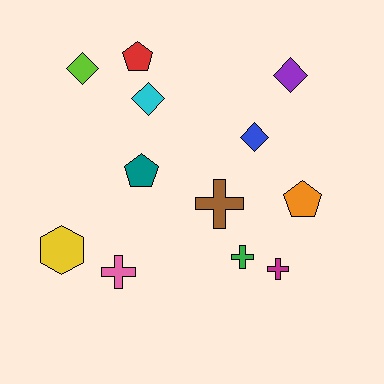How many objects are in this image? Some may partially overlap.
There are 12 objects.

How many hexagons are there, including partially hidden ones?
There is 1 hexagon.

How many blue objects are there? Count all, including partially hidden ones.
There is 1 blue object.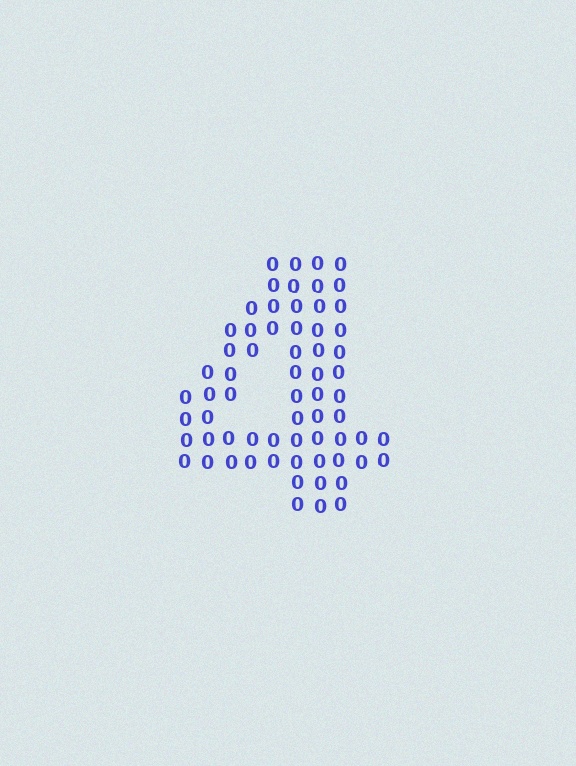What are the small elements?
The small elements are digit 0's.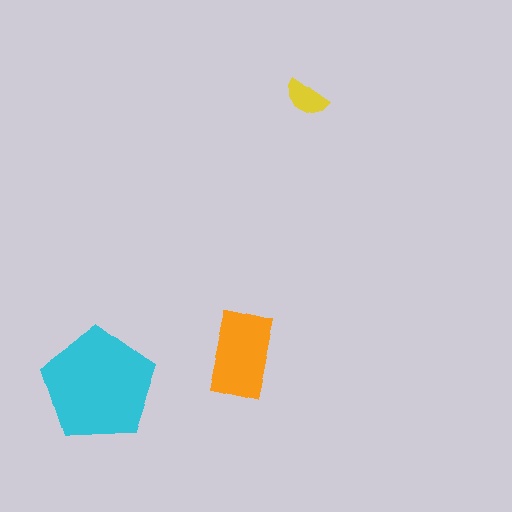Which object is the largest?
The cyan pentagon.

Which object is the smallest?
The yellow semicircle.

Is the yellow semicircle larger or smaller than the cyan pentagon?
Smaller.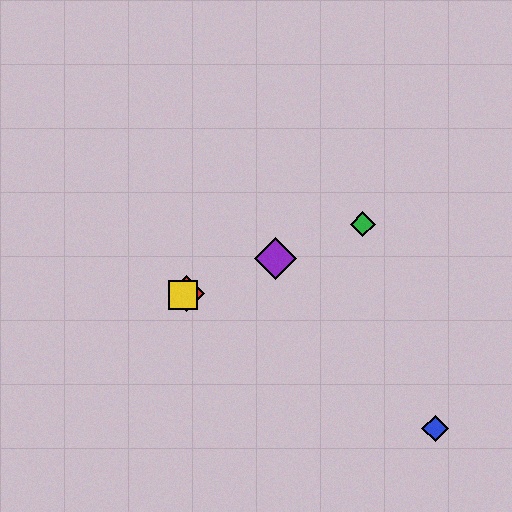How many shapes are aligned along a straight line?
4 shapes (the red diamond, the green diamond, the yellow square, the purple diamond) are aligned along a straight line.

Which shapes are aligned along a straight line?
The red diamond, the green diamond, the yellow square, the purple diamond are aligned along a straight line.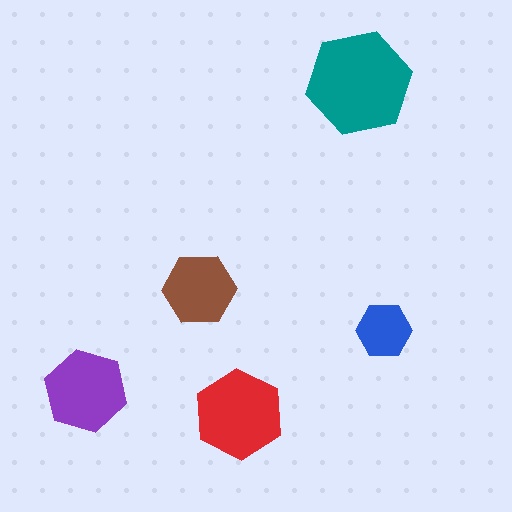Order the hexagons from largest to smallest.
the teal one, the red one, the purple one, the brown one, the blue one.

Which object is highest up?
The teal hexagon is topmost.